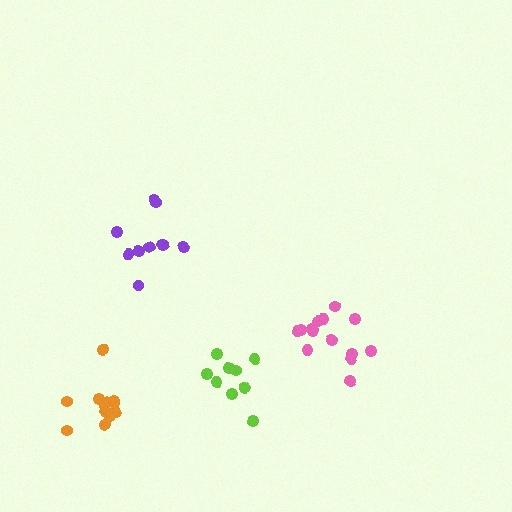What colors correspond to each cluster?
The clusters are colored: orange, lime, pink, purple.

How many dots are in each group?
Group 1: 12 dots, Group 2: 9 dots, Group 3: 14 dots, Group 4: 10 dots (45 total).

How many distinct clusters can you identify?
There are 4 distinct clusters.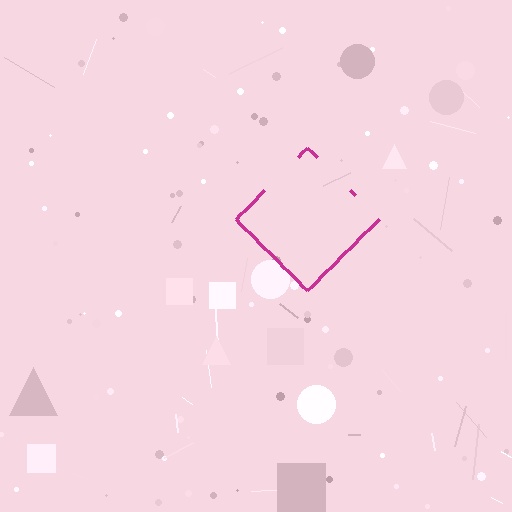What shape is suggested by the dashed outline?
The dashed outline suggests a diamond.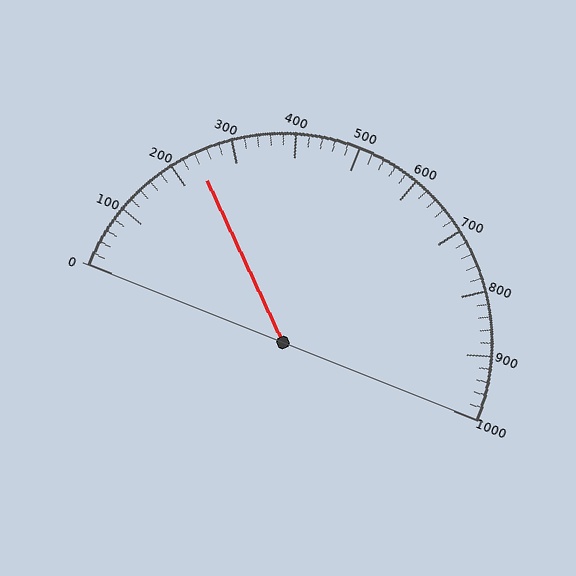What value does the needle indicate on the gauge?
The needle indicates approximately 240.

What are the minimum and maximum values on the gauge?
The gauge ranges from 0 to 1000.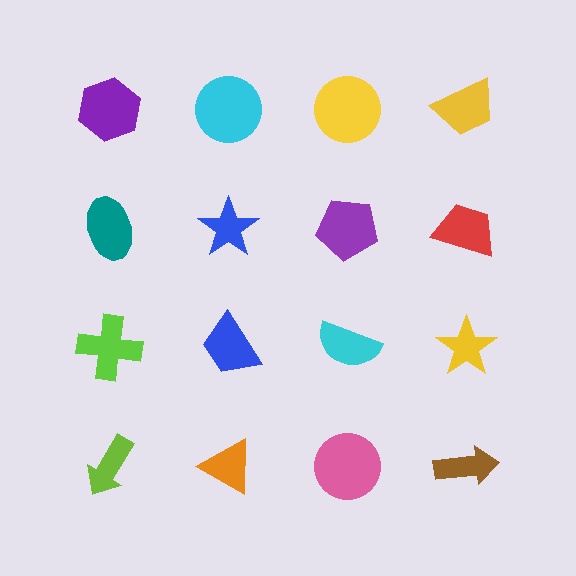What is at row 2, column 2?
A blue star.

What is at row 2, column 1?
A teal ellipse.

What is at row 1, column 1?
A purple hexagon.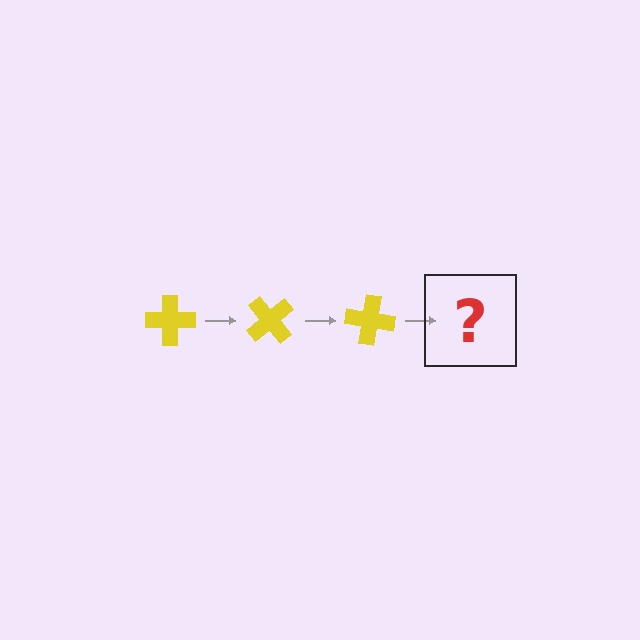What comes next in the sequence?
The next element should be a yellow cross rotated 150 degrees.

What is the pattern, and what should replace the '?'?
The pattern is that the cross rotates 50 degrees each step. The '?' should be a yellow cross rotated 150 degrees.